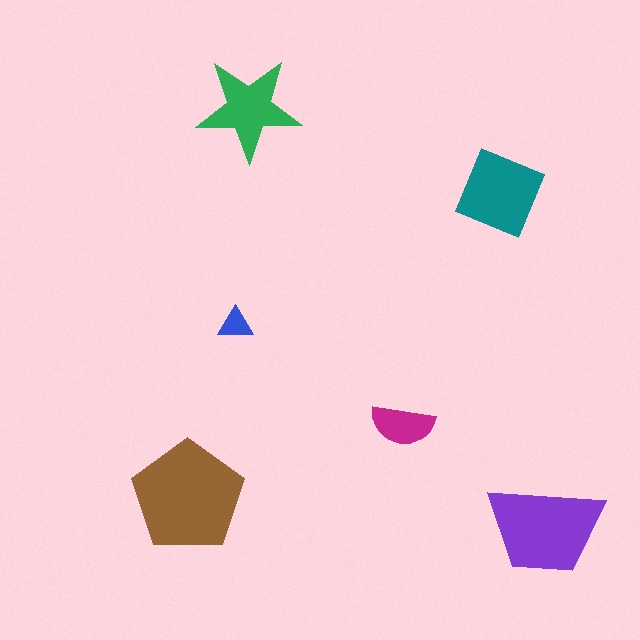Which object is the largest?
The brown pentagon.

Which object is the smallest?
The blue triangle.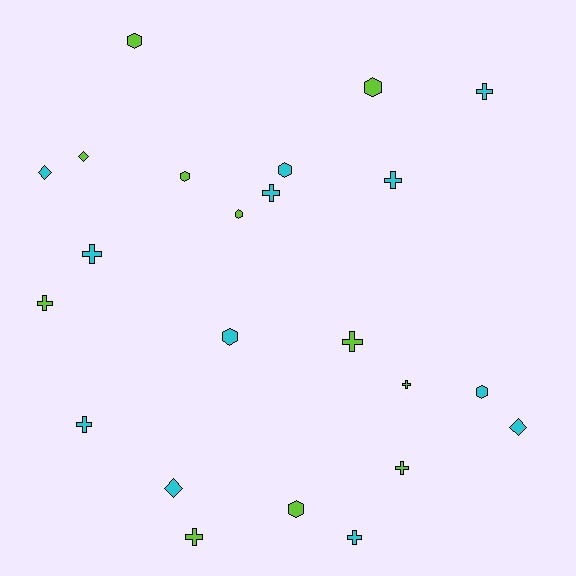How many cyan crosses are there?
There are 6 cyan crosses.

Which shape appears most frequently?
Cross, with 11 objects.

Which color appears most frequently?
Cyan, with 12 objects.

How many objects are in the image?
There are 23 objects.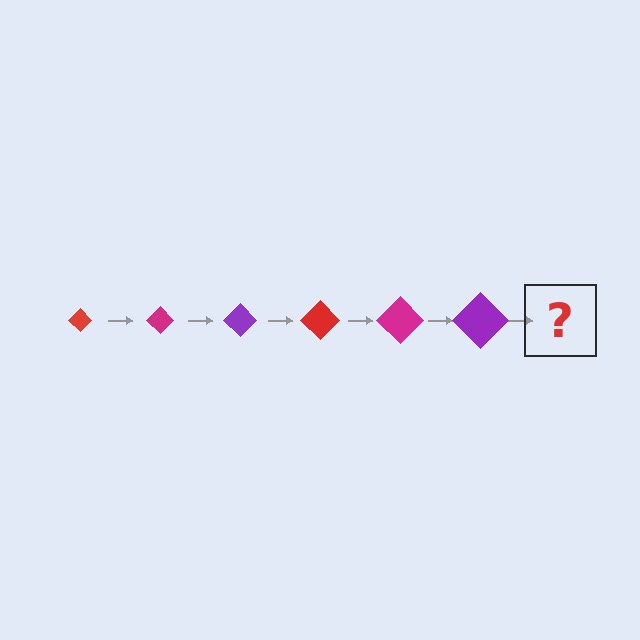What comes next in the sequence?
The next element should be a red diamond, larger than the previous one.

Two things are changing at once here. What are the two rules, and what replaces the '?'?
The two rules are that the diamond grows larger each step and the color cycles through red, magenta, and purple. The '?' should be a red diamond, larger than the previous one.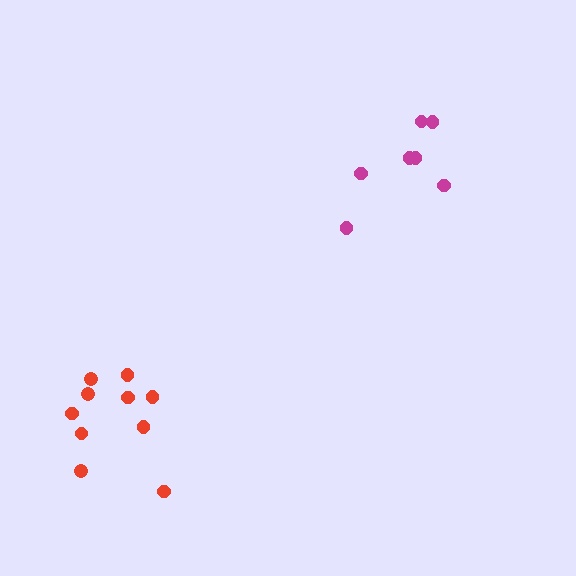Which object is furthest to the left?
The red cluster is leftmost.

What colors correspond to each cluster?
The clusters are colored: red, magenta.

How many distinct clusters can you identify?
There are 2 distinct clusters.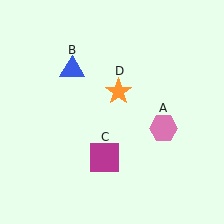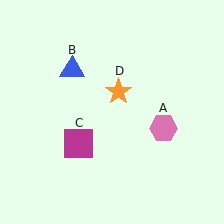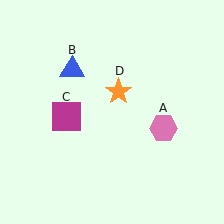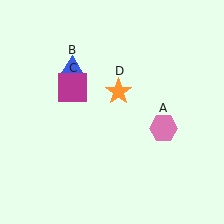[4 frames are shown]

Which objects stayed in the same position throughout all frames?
Pink hexagon (object A) and blue triangle (object B) and orange star (object D) remained stationary.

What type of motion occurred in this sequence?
The magenta square (object C) rotated clockwise around the center of the scene.